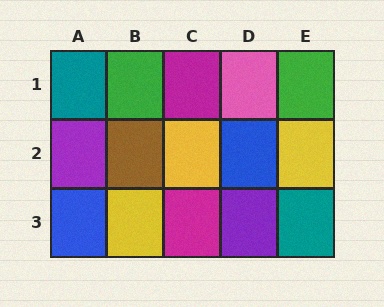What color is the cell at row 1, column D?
Pink.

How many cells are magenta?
2 cells are magenta.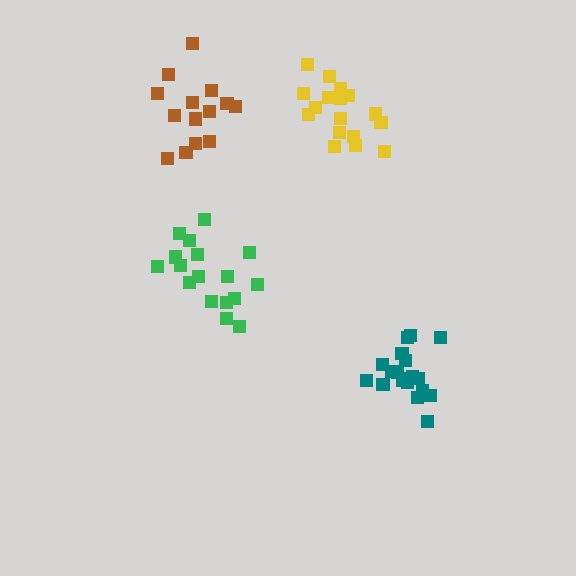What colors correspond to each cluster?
The clusters are colored: yellow, brown, green, teal.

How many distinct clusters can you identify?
There are 4 distinct clusters.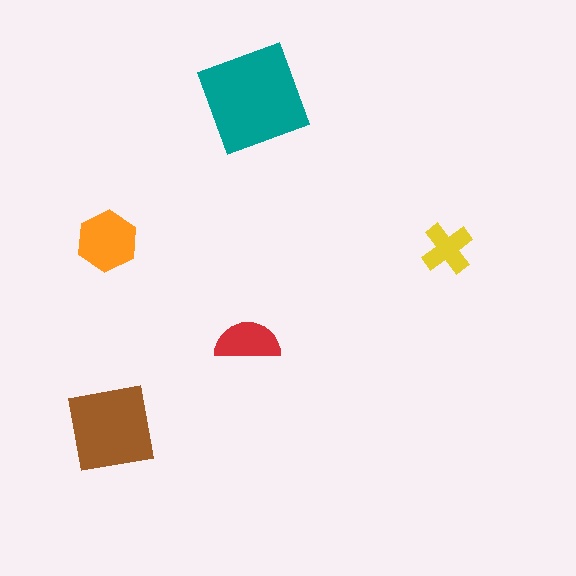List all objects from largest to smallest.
The teal diamond, the brown square, the orange hexagon, the red semicircle, the yellow cross.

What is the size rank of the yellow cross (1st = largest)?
5th.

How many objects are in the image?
There are 5 objects in the image.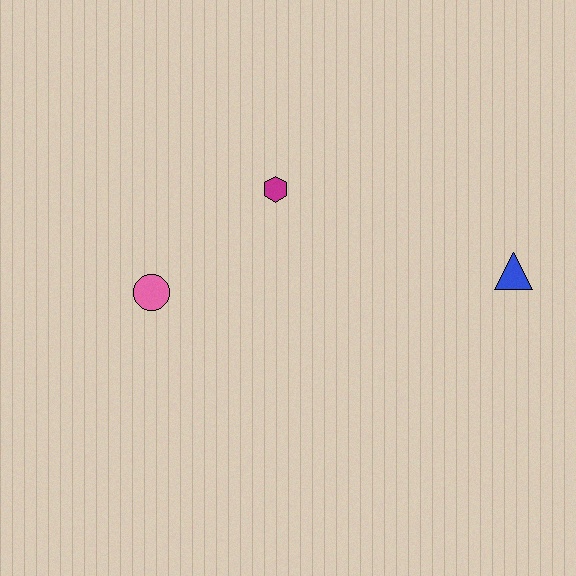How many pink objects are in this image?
There is 1 pink object.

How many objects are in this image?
There are 3 objects.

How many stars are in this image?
There are no stars.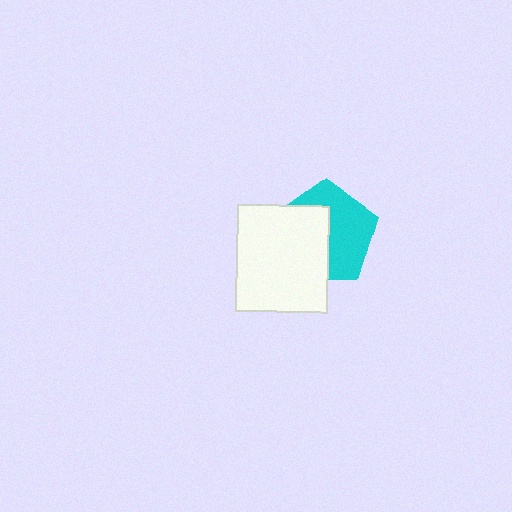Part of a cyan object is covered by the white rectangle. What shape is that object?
It is a pentagon.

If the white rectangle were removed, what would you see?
You would see the complete cyan pentagon.